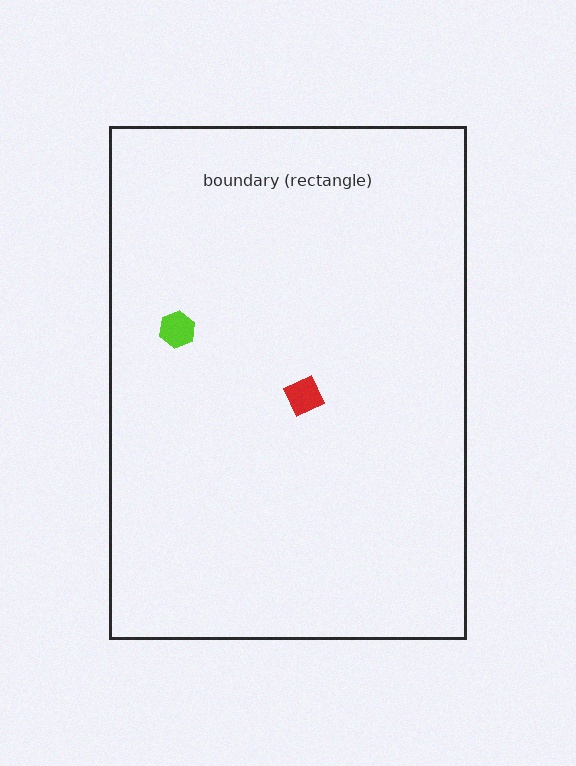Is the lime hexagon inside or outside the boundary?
Inside.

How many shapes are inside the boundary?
2 inside, 0 outside.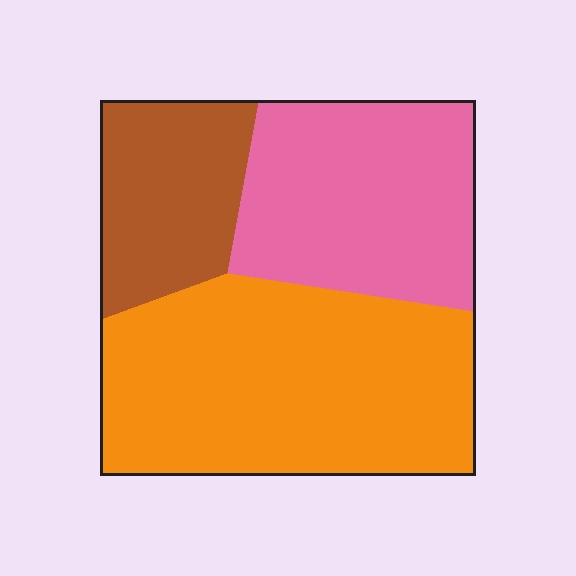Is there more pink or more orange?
Orange.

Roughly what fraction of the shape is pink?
Pink takes up about one third (1/3) of the shape.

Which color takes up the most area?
Orange, at roughly 50%.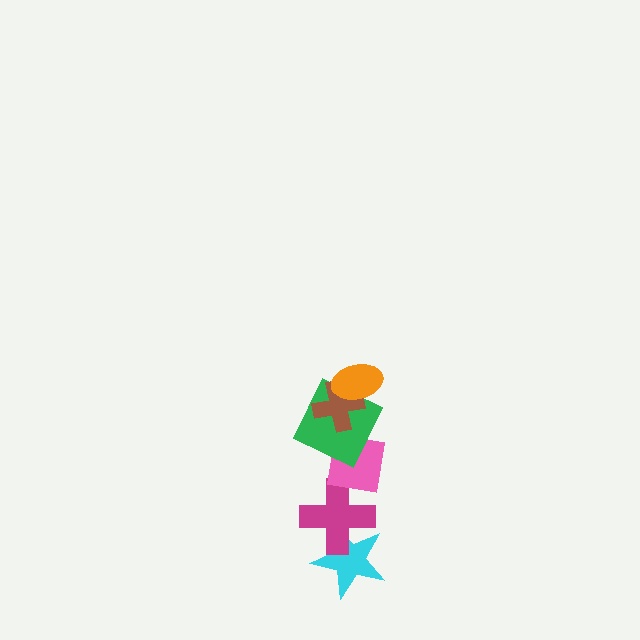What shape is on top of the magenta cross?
The pink square is on top of the magenta cross.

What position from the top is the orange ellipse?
The orange ellipse is 1st from the top.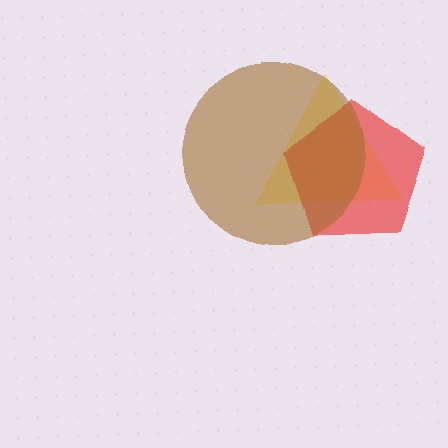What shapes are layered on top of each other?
The layered shapes are: a yellow triangle, a red pentagon, a brown circle.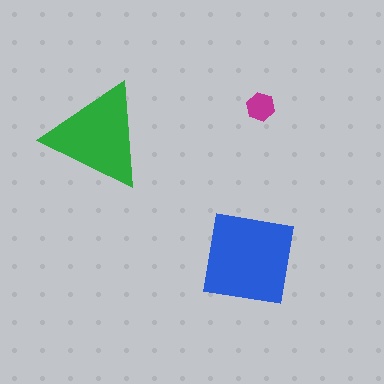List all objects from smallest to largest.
The magenta hexagon, the green triangle, the blue square.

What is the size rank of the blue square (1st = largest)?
1st.